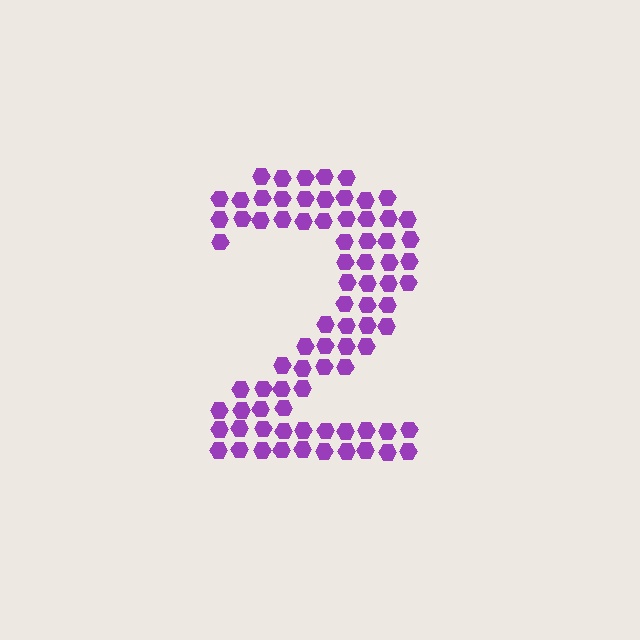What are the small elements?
The small elements are hexagons.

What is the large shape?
The large shape is the digit 2.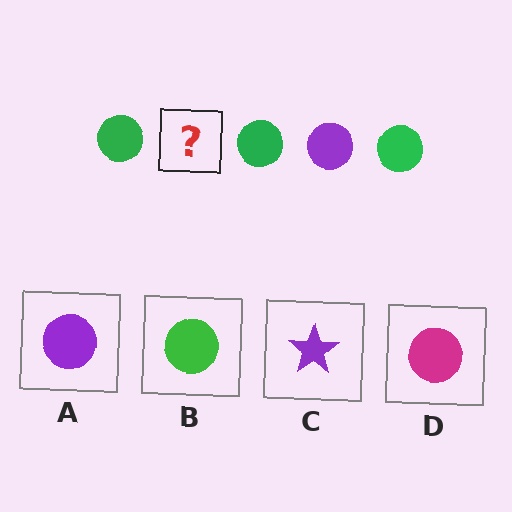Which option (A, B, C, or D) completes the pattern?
A.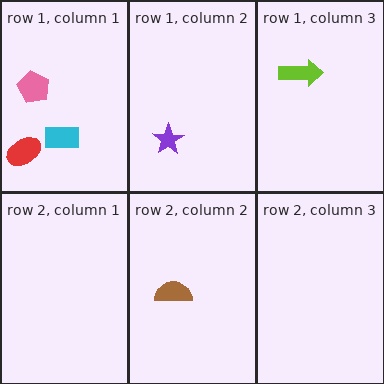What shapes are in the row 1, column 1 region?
The red ellipse, the cyan rectangle, the pink pentagon.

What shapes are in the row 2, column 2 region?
The brown semicircle.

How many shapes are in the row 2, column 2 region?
1.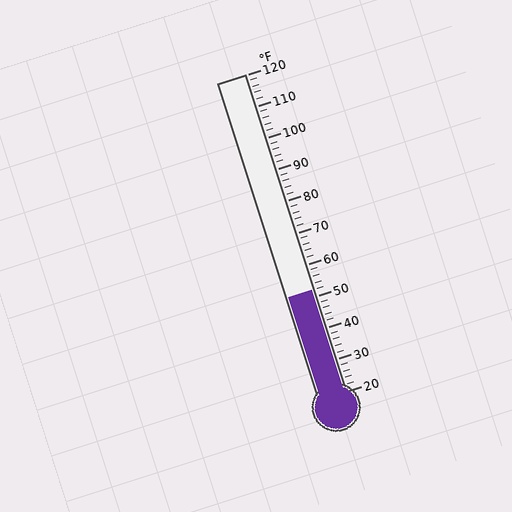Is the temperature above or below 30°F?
The temperature is above 30°F.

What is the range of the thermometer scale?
The thermometer scale ranges from 20°F to 120°F.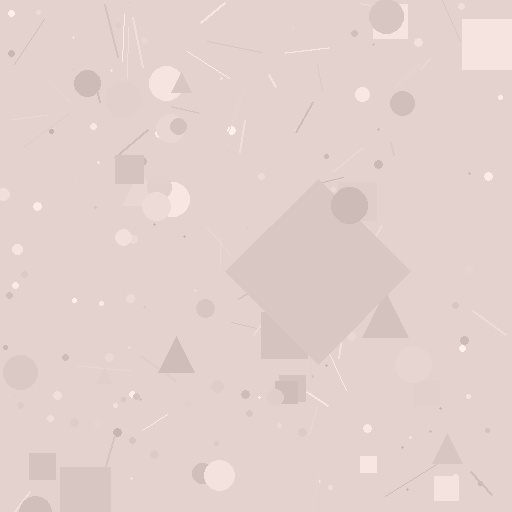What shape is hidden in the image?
A diamond is hidden in the image.